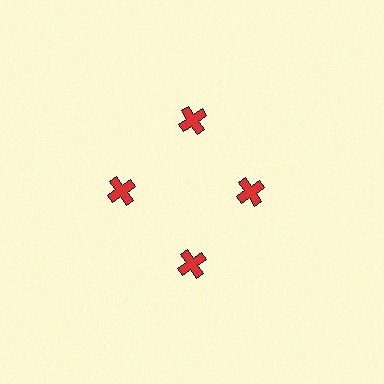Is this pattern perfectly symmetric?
No. The 4 red crosses are arranged in a ring, but one element near the 3 o'clock position is pulled inward toward the center, breaking the 4-fold rotational symmetry.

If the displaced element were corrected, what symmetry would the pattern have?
It would have 4-fold rotational symmetry — the pattern would map onto itself every 90 degrees.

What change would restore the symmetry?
The symmetry would be restored by moving it outward, back onto the ring so that all 4 crosses sit at equal angles and equal distance from the center.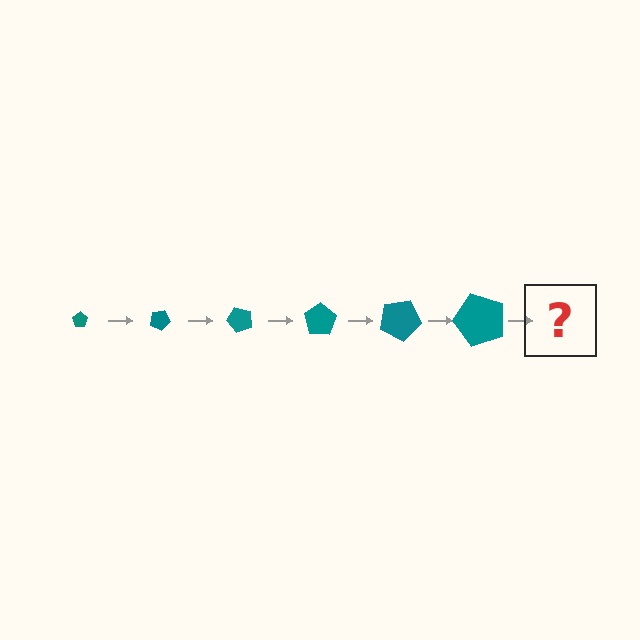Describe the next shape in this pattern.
It should be a pentagon, larger than the previous one and rotated 150 degrees from the start.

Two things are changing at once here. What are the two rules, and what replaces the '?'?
The two rules are that the pentagon grows larger each step and it rotates 25 degrees each step. The '?' should be a pentagon, larger than the previous one and rotated 150 degrees from the start.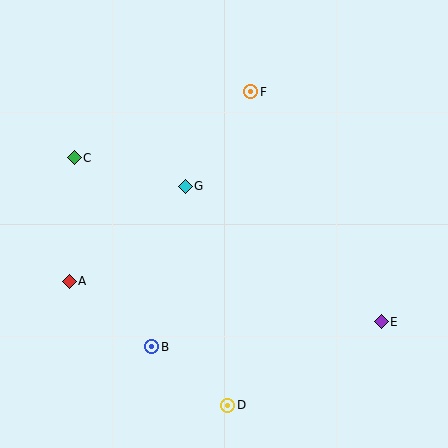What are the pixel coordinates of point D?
Point D is at (228, 405).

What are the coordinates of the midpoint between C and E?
The midpoint between C and E is at (228, 240).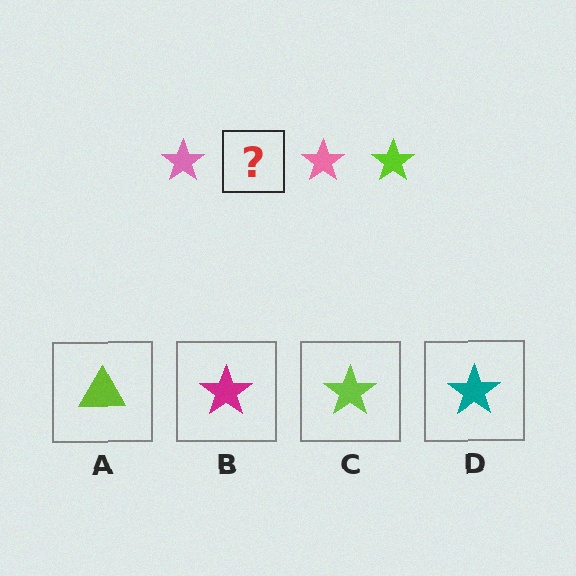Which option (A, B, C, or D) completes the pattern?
C.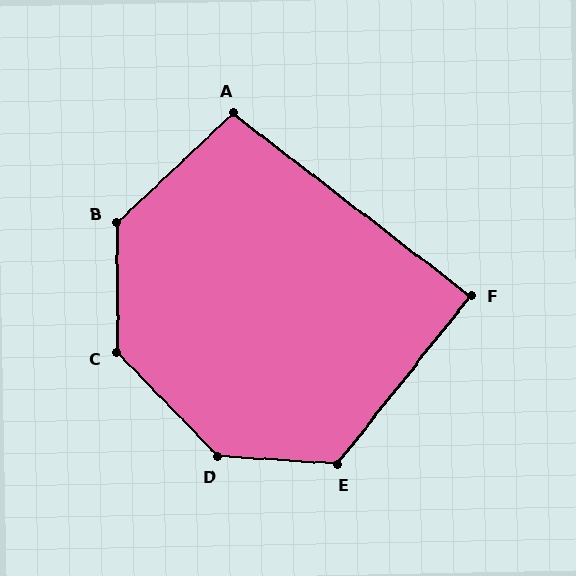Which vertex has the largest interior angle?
D, at approximately 137 degrees.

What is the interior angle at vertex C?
Approximately 136 degrees (obtuse).